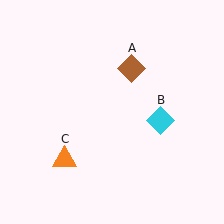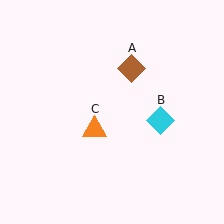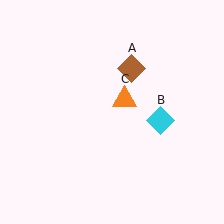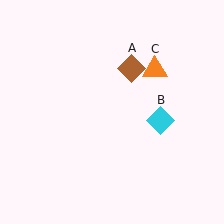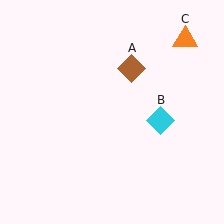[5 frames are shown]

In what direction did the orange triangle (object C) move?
The orange triangle (object C) moved up and to the right.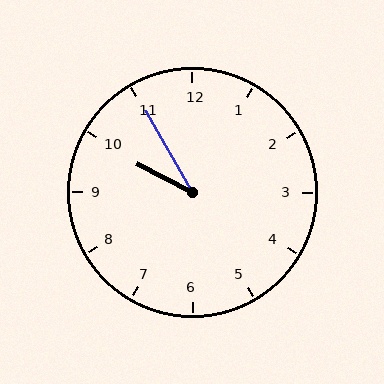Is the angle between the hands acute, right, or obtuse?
It is acute.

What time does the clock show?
9:55.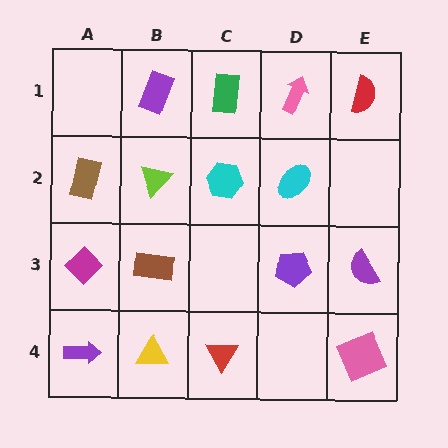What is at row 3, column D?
A purple pentagon.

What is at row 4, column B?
A yellow triangle.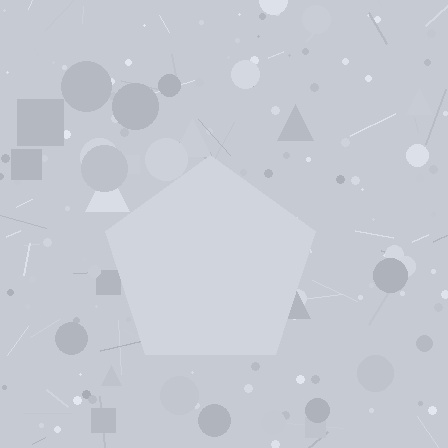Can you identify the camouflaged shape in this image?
The camouflaged shape is a pentagon.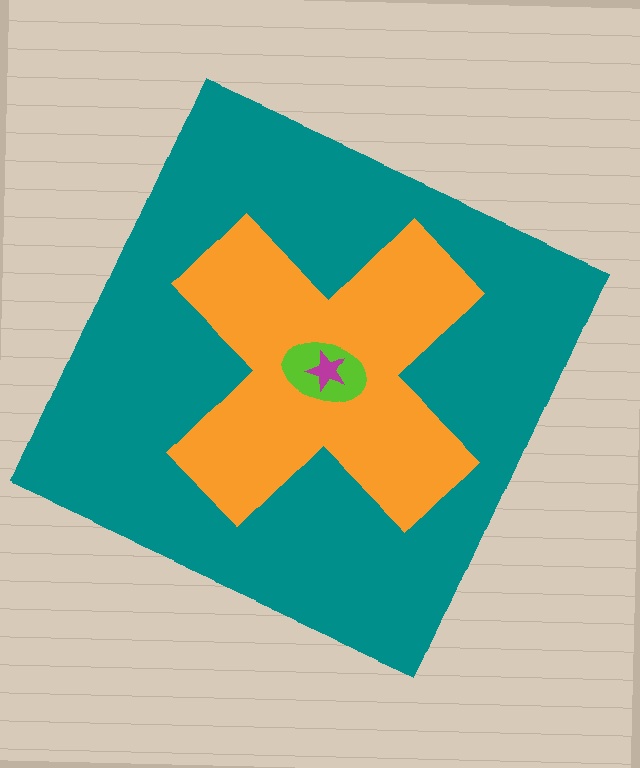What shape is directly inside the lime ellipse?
The magenta star.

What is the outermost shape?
The teal square.